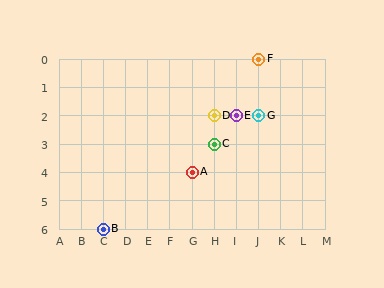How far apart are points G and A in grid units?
Points G and A are 3 columns and 2 rows apart (about 3.6 grid units diagonally).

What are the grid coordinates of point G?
Point G is at grid coordinates (J, 2).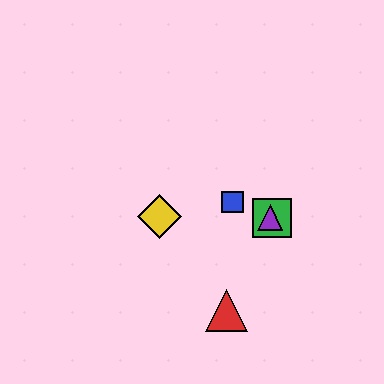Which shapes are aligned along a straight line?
The blue square, the green square, the purple triangle are aligned along a straight line.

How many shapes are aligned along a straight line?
3 shapes (the blue square, the green square, the purple triangle) are aligned along a straight line.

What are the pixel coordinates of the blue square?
The blue square is at (233, 202).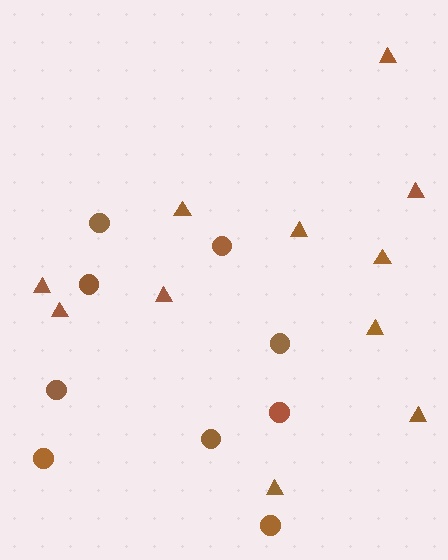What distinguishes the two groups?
There are 2 groups: one group of triangles (11) and one group of circles (9).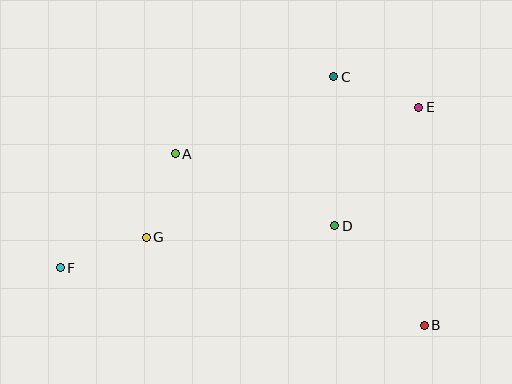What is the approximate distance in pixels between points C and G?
The distance between C and G is approximately 247 pixels.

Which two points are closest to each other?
Points A and G are closest to each other.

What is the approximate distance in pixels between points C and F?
The distance between C and F is approximately 334 pixels.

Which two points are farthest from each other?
Points E and F are farthest from each other.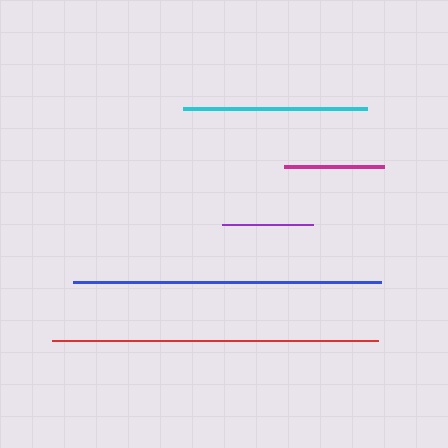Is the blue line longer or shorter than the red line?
The red line is longer than the blue line.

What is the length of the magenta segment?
The magenta segment is approximately 100 pixels long.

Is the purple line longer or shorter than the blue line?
The blue line is longer than the purple line.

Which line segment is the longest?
The red line is the longest at approximately 326 pixels.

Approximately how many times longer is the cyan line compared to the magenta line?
The cyan line is approximately 1.8 times the length of the magenta line.